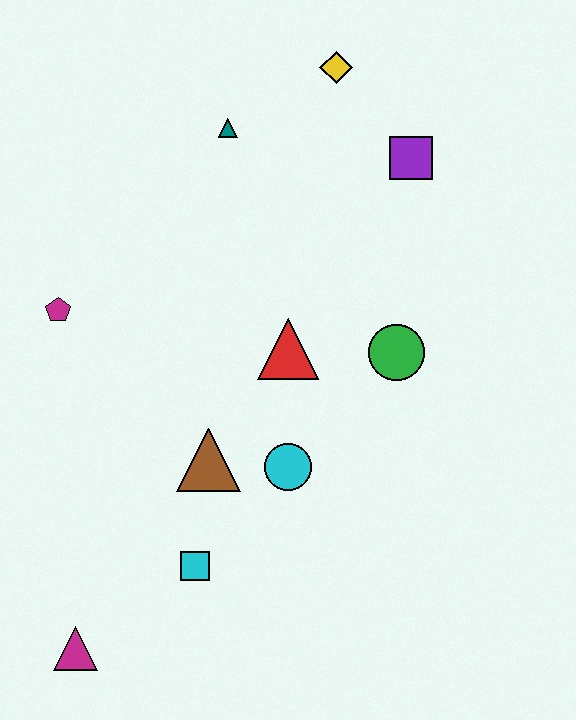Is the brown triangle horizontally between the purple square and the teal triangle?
No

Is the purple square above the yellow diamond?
No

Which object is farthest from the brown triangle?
The yellow diamond is farthest from the brown triangle.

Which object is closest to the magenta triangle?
The cyan square is closest to the magenta triangle.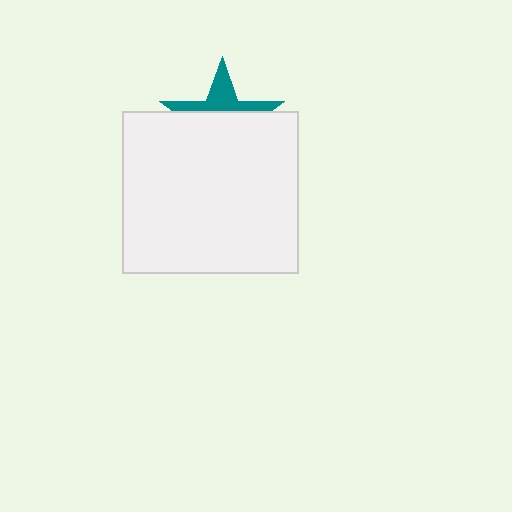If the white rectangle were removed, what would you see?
You would see the complete teal star.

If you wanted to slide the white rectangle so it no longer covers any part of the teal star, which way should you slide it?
Slide it down — that is the most direct way to separate the two shapes.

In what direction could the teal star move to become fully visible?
The teal star could move up. That would shift it out from behind the white rectangle entirely.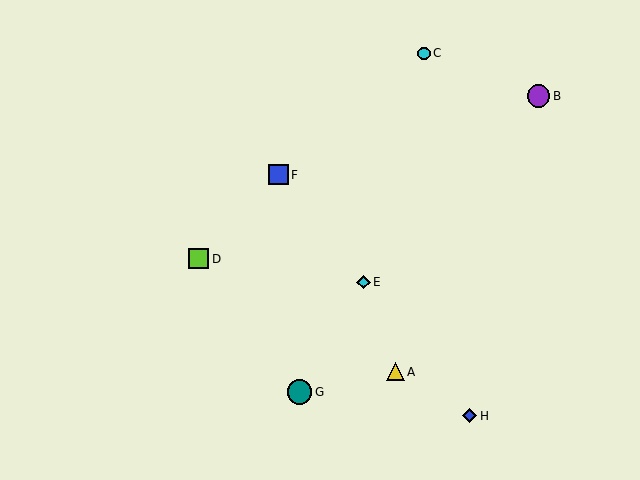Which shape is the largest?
The teal circle (labeled G) is the largest.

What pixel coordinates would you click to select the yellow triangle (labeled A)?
Click at (395, 372) to select the yellow triangle A.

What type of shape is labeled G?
Shape G is a teal circle.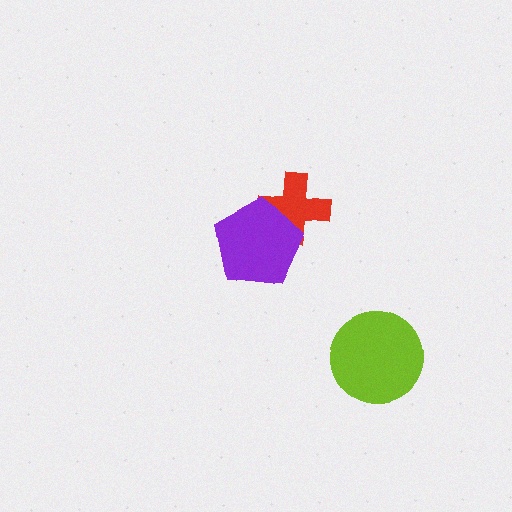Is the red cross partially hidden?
Yes, it is partially covered by another shape.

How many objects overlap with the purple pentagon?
1 object overlaps with the purple pentagon.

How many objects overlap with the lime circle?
0 objects overlap with the lime circle.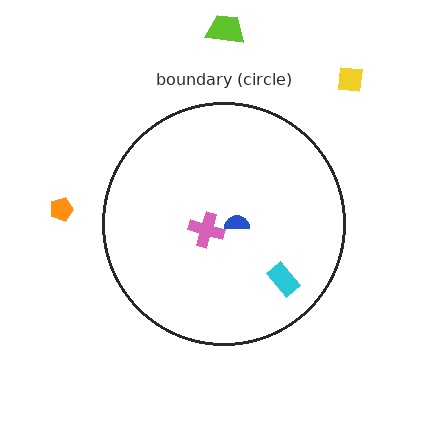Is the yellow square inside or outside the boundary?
Outside.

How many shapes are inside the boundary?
3 inside, 3 outside.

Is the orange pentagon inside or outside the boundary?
Outside.